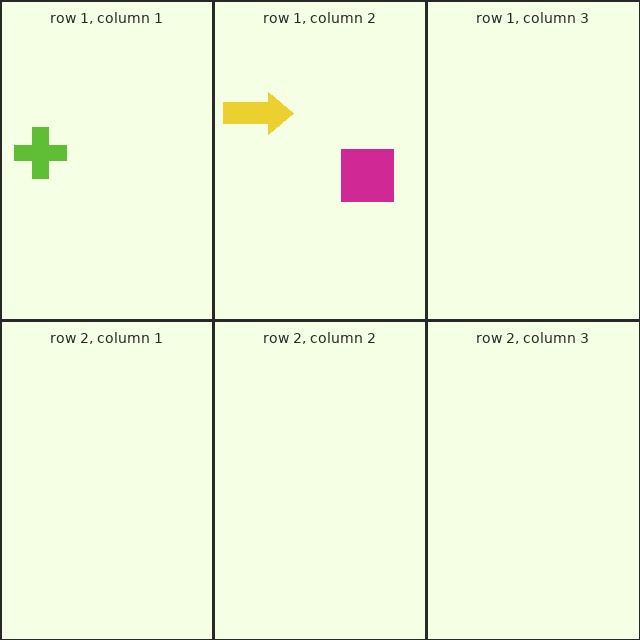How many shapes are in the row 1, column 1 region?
1.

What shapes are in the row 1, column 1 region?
The lime cross.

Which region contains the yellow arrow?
The row 1, column 2 region.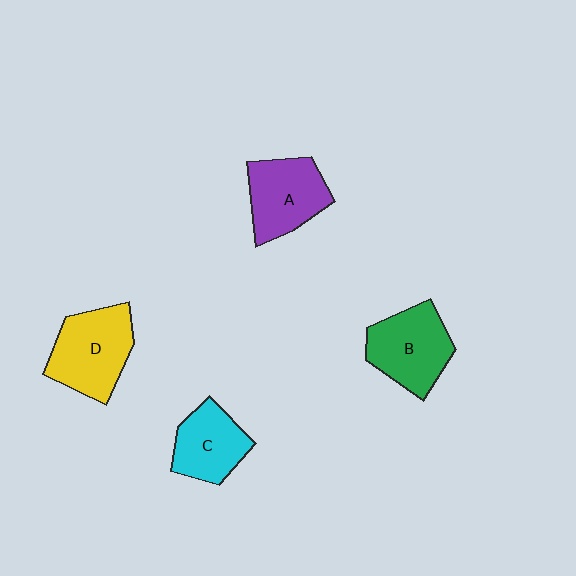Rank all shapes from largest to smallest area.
From largest to smallest: D (yellow), B (green), A (purple), C (cyan).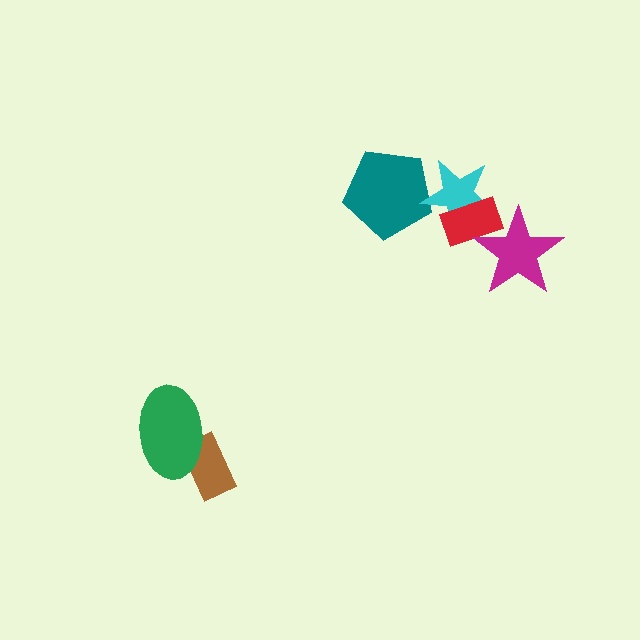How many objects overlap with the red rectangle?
2 objects overlap with the red rectangle.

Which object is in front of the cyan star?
The red rectangle is in front of the cyan star.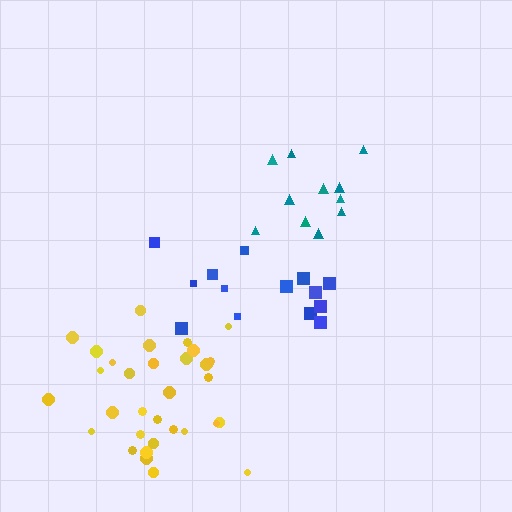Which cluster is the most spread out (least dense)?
Blue.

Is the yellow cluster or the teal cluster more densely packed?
Teal.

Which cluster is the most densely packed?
Teal.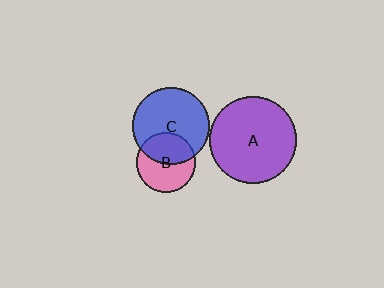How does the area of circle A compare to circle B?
Approximately 2.2 times.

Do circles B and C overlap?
Yes.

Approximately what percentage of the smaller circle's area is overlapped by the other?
Approximately 45%.